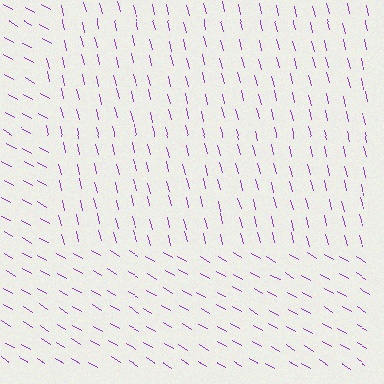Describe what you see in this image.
The image is filled with small purple line segments. A rectangle region in the image has lines oriented differently from the surrounding lines, creating a visible texture boundary.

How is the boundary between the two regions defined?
The boundary is defined purely by a change in line orientation (approximately 45 degrees difference). All lines are the same color and thickness.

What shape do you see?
I see a rectangle.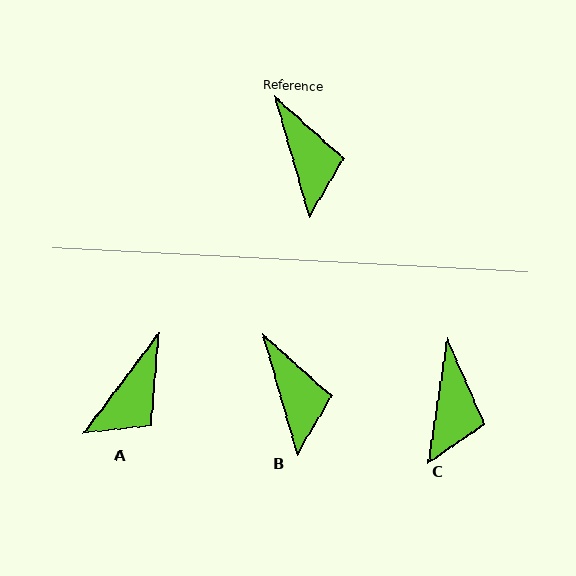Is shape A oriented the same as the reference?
No, it is off by about 53 degrees.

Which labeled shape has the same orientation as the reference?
B.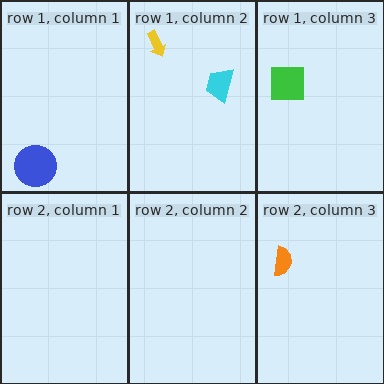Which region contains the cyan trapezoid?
The row 1, column 2 region.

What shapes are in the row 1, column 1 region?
The blue circle.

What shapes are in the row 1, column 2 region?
The cyan trapezoid, the yellow arrow.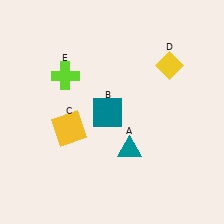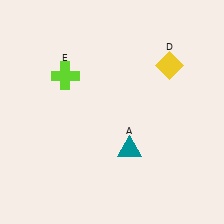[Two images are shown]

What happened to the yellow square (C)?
The yellow square (C) was removed in Image 2. It was in the bottom-left area of Image 1.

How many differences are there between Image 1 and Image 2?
There are 2 differences between the two images.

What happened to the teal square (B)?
The teal square (B) was removed in Image 2. It was in the bottom-left area of Image 1.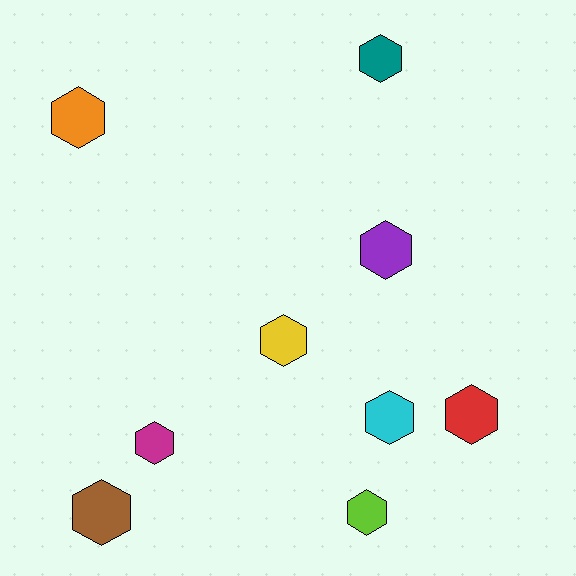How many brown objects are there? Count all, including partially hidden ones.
There is 1 brown object.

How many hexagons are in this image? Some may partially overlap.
There are 9 hexagons.